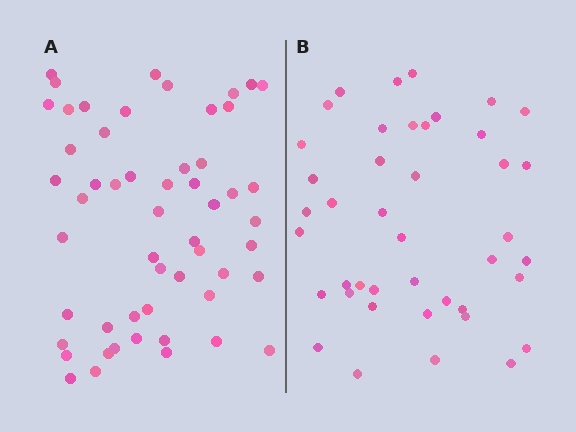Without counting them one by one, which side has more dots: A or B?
Region A (the left region) has more dots.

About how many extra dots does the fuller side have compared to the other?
Region A has roughly 12 or so more dots than region B.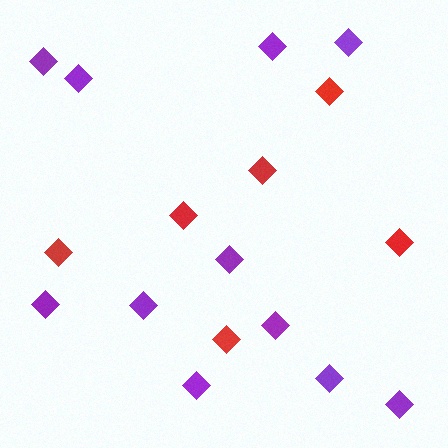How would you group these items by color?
There are 2 groups: one group of red diamonds (6) and one group of purple diamonds (11).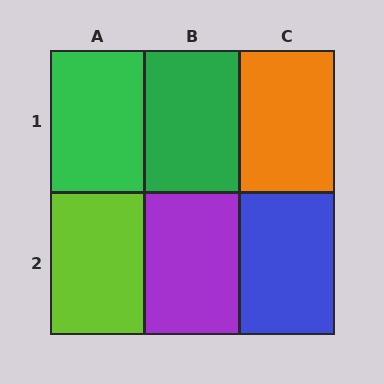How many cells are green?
2 cells are green.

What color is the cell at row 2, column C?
Blue.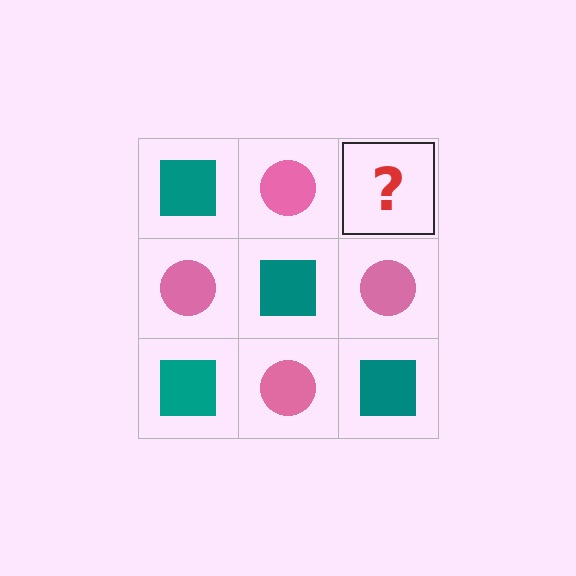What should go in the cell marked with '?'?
The missing cell should contain a teal square.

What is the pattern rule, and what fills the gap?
The rule is that it alternates teal square and pink circle in a checkerboard pattern. The gap should be filled with a teal square.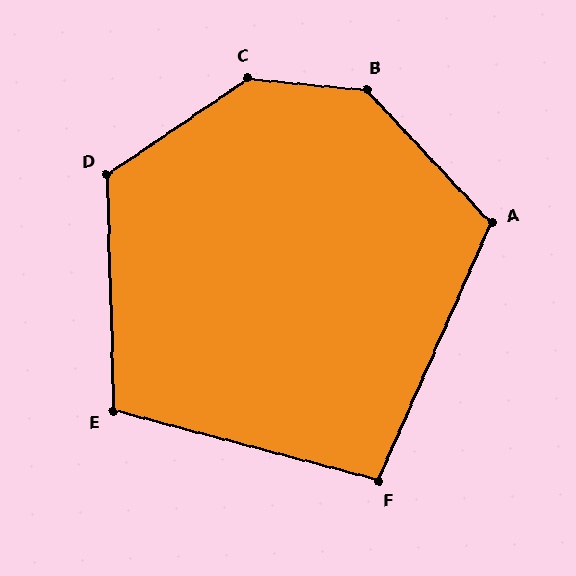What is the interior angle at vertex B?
Approximately 138 degrees (obtuse).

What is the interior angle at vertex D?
Approximately 123 degrees (obtuse).